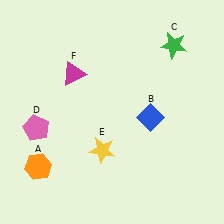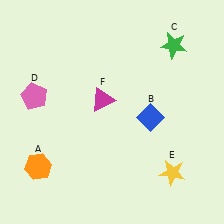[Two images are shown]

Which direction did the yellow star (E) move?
The yellow star (E) moved right.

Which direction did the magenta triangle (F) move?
The magenta triangle (F) moved right.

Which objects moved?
The objects that moved are: the pink pentagon (D), the yellow star (E), the magenta triangle (F).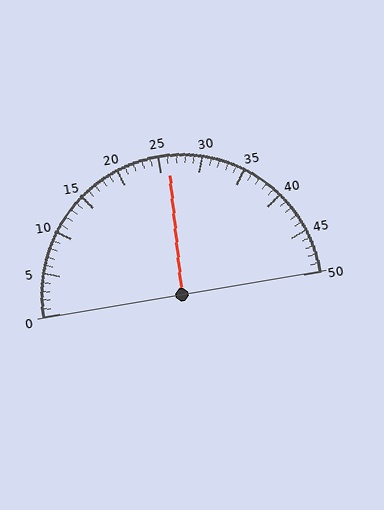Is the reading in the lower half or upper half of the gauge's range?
The reading is in the upper half of the range (0 to 50).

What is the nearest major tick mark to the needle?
The nearest major tick mark is 25.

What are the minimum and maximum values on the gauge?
The gauge ranges from 0 to 50.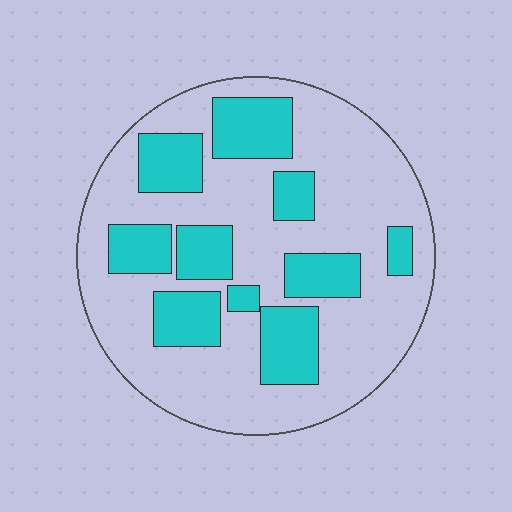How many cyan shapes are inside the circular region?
10.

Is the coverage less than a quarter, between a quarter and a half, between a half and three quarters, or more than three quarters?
Between a quarter and a half.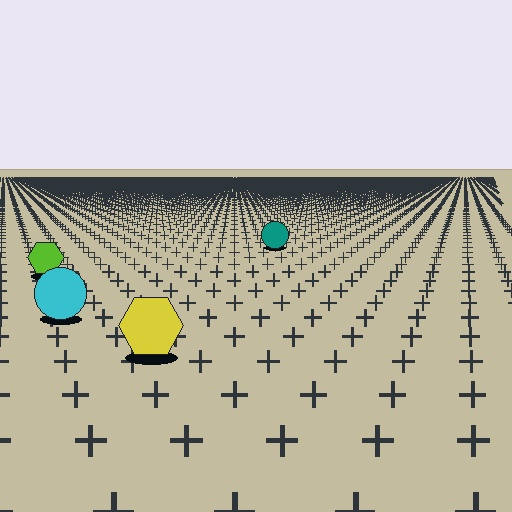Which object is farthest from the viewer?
The teal circle is farthest from the viewer. It appears smaller and the ground texture around it is denser.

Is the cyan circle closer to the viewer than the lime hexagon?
Yes. The cyan circle is closer — you can tell from the texture gradient: the ground texture is coarser near it.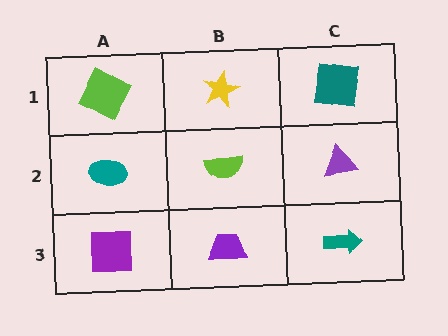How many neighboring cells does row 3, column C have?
2.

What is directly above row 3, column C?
A purple triangle.